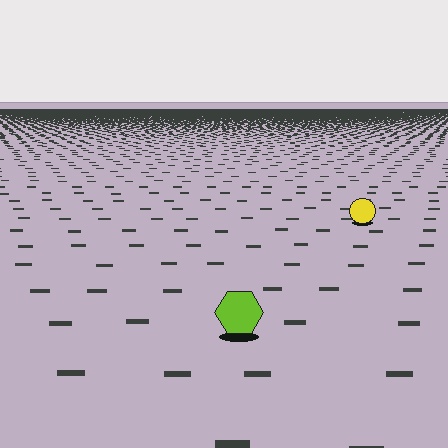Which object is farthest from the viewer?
The yellow circle is farthest from the viewer. It appears smaller and the ground texture around it is denser.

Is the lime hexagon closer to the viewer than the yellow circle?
Yes. The lime hexagon is closer — you can tell from the texture gradient: the ground texture is coarser near it.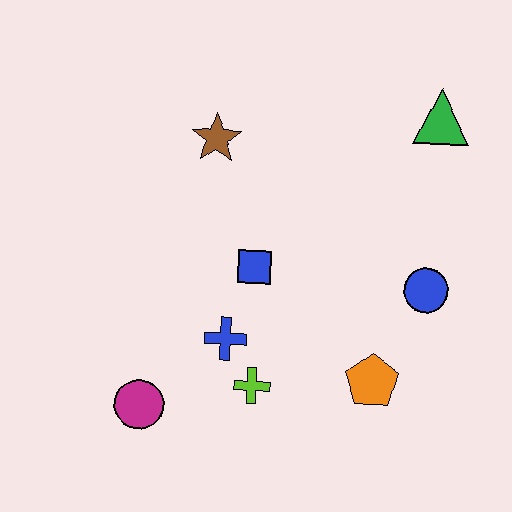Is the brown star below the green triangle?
Yes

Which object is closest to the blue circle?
The orange pentagon is closest to the blue circle.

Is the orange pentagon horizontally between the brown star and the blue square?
No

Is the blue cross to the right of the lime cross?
No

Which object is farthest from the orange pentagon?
The brown star is farthest from the orange pentagon.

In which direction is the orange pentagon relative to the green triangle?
The orange pentagon is below the green triangle.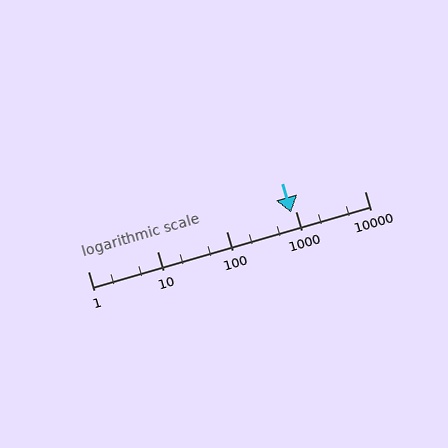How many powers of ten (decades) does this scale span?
The scale spans 4 decades, from 1 to 10000.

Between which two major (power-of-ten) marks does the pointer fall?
The pointer is between 100 and 1000.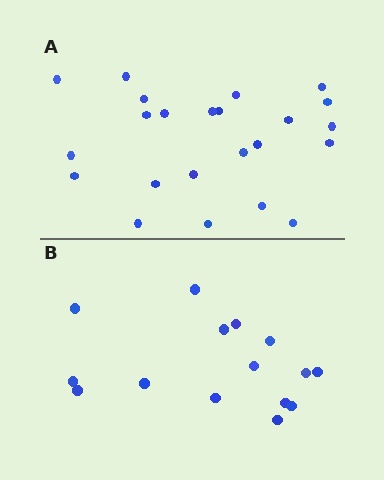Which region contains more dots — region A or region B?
Region A (the top region) has more dots.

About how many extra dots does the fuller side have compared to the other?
Region A has roughly 8 or so more dots than region B.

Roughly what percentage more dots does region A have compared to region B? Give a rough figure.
About 55% more.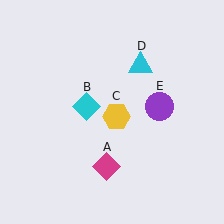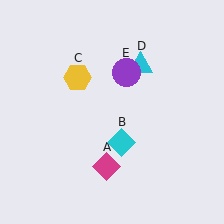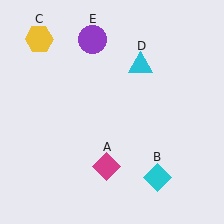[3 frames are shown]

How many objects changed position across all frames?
3 objects changed position: cyan diamond (object B), yellow hexagon (object C), purple circle (object E).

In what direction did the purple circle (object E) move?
The purple circle (object E) moved up and to the left.